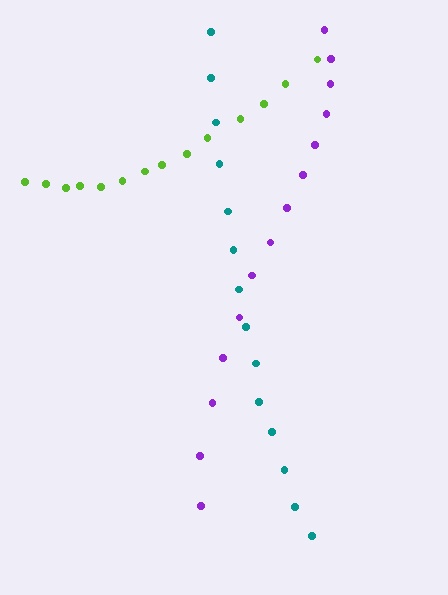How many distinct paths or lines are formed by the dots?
There are 3 distinct paths.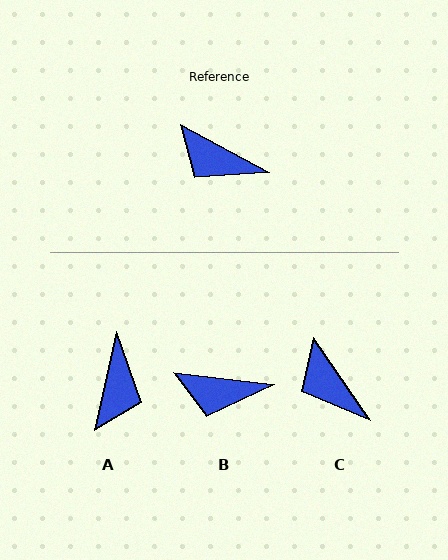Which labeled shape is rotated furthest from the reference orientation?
A, about 105 degrees away.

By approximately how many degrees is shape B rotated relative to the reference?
Approximately 21 degrees counter-clockwise.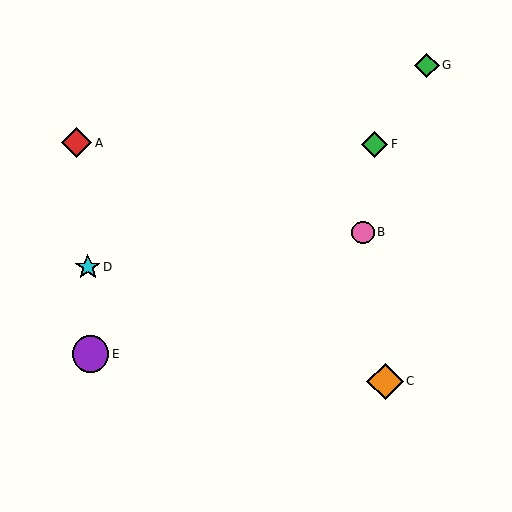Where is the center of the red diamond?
The center of the red diamond is at (77, 143).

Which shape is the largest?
The purple circle (labeled E) is the largest.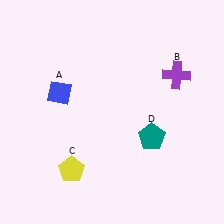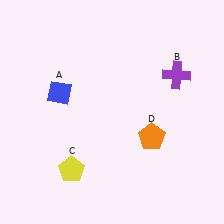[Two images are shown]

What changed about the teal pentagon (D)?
In Image 1, D is teal. In Image 2, it changed to orange.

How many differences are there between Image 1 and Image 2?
There is 1 difference between the two images.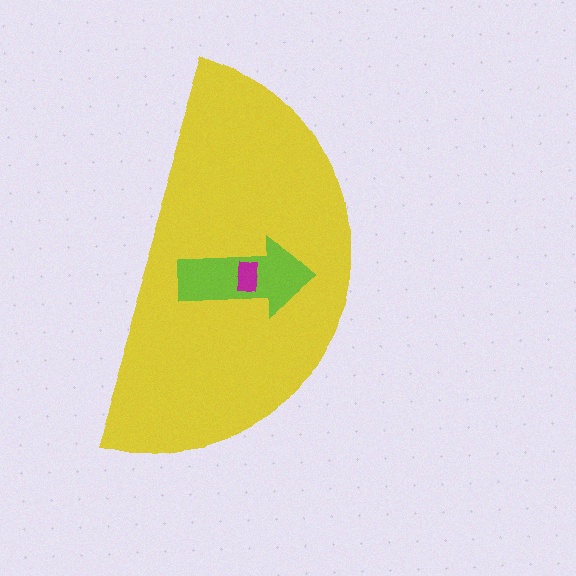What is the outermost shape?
The yellow semicircle.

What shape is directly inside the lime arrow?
The magenta rectangle.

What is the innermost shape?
The magenta rectangle.